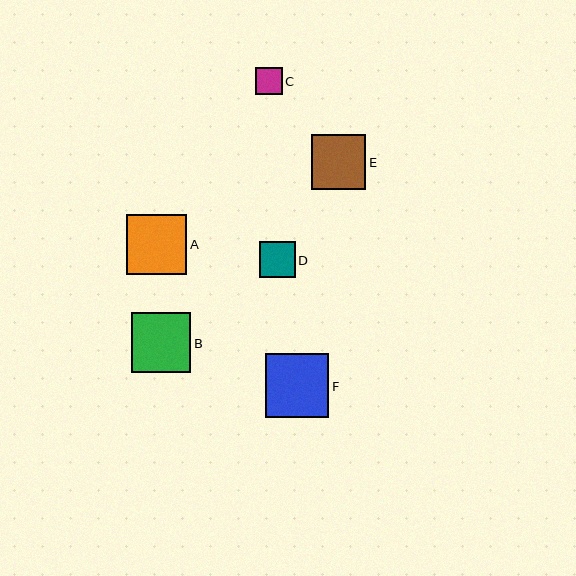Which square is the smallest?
Square C is the smallest with a size of approximately 27 pixels.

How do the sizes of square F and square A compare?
Square F and square A are approximately the same size.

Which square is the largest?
Square F is the largest with a size of approximately 63 pixels.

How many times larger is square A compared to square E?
Square A is approximately 1.1 times the size of square E.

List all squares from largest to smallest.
From largest to smallest: F, A, B, E, D, C.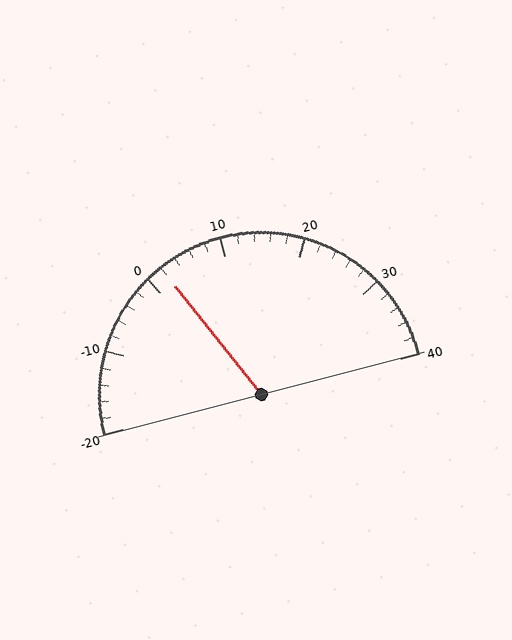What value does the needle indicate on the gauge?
The needle indicates approximately 2.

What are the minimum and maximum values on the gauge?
The gauge ranges from -20 to 40.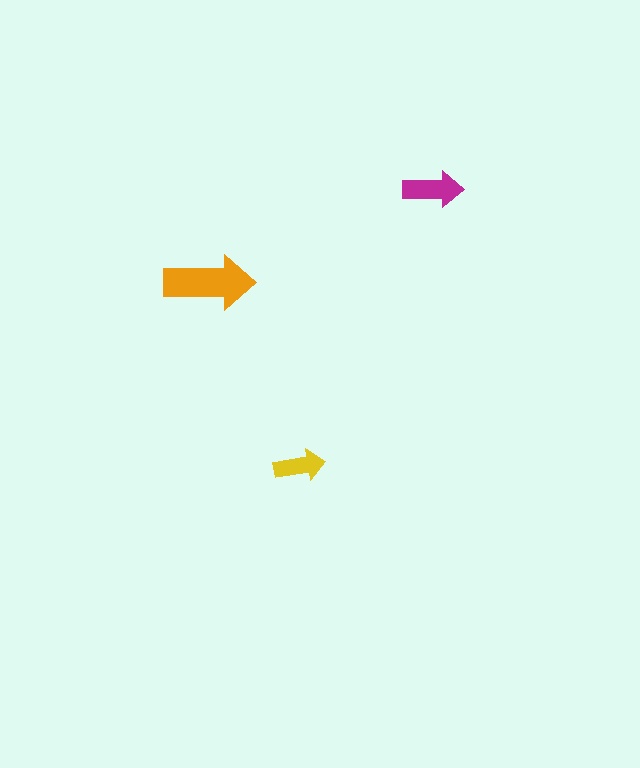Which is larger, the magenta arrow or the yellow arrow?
The magenta one.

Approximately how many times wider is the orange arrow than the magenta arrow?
About 1.5 times wider.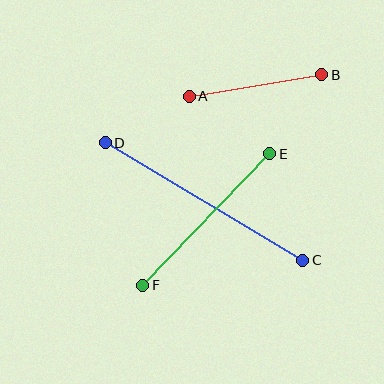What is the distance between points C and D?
The distance is approximately 230 pixels.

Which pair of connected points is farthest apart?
Points C and D are farthest apart.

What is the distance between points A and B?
The distance is approximately 134 pixels.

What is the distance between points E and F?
The distance is approximately 183 pixels.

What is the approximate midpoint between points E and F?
The midpoint is at approximately (206, 220) pixels.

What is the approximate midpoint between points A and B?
The midpoint is at approximately (256, 86) pixels.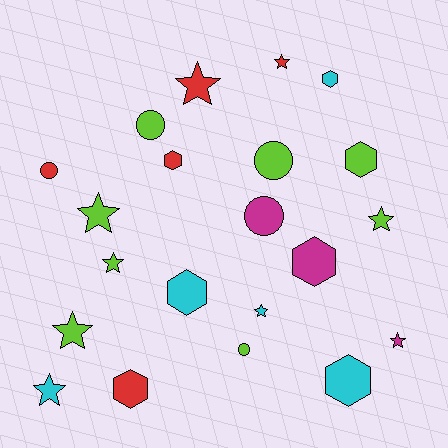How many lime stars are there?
There are 4 lime stars.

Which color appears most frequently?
Lime, with 8 objects.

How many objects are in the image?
There are 21 objects.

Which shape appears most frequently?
Star, with 9 objects.